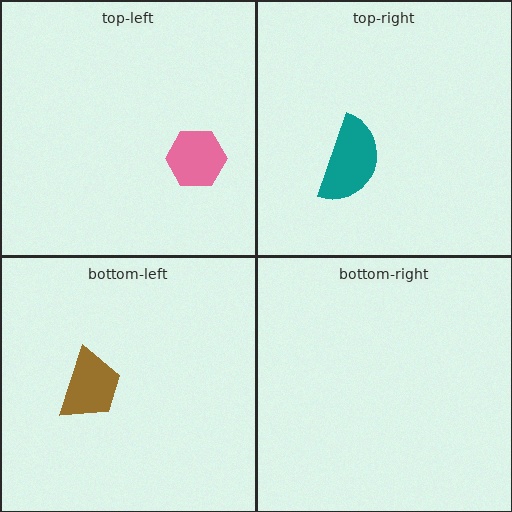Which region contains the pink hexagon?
The top-left region.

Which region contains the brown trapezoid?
The bottom-left region.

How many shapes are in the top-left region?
1.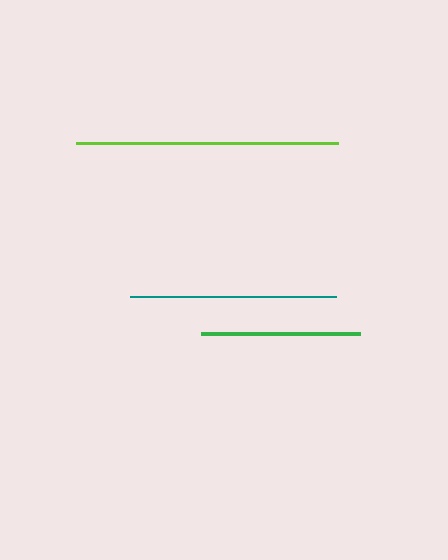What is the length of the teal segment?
The teal segment is approximately 206 pixels long.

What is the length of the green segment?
The green segment is approximately 159 pixels long.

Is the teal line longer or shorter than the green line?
The teal line is longer than the green line.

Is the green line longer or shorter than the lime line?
The lime line is longer than the green line.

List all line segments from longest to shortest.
From longest to shortest: lime, teal, green.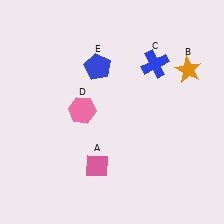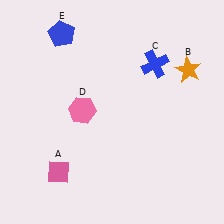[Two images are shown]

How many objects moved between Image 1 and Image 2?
2 objects moved between the two images.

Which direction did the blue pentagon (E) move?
The blue pentagon (E) moved left.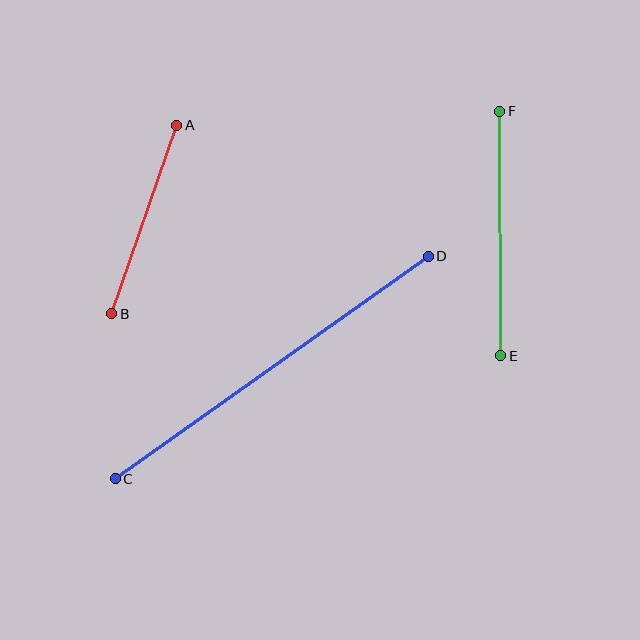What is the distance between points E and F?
The distance is approximately 245 pixels.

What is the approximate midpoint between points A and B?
The midpoint is at approximately (144, 219) pixels.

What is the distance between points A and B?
The distance is approximately 199 pixels.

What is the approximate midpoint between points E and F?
The midpoint is at approximately (500, 234) pixels.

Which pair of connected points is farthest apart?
Points C and D are farthest apart.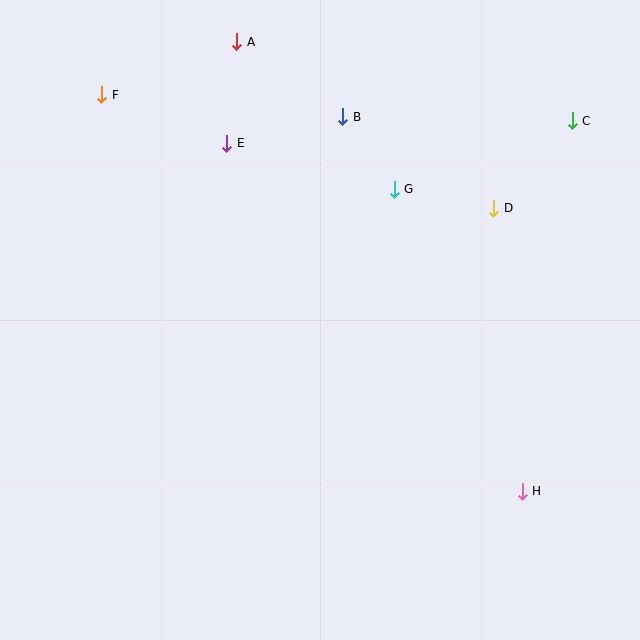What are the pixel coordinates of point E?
Point E is at (227, 143).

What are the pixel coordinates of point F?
Point F is at (102, 95).